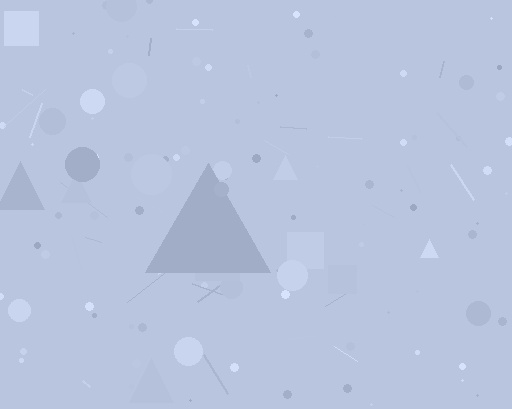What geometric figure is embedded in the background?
A triangle is embedded in the background.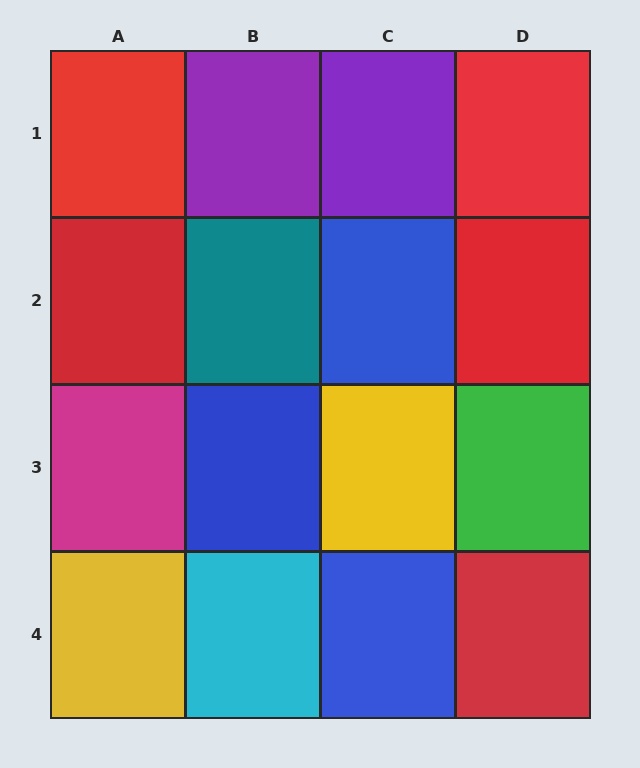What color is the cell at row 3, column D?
Green.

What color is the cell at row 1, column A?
Red.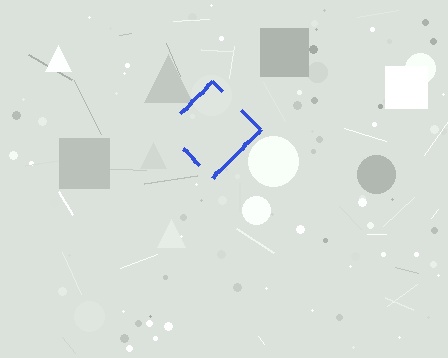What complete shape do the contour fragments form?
The contour fragments form a diamond.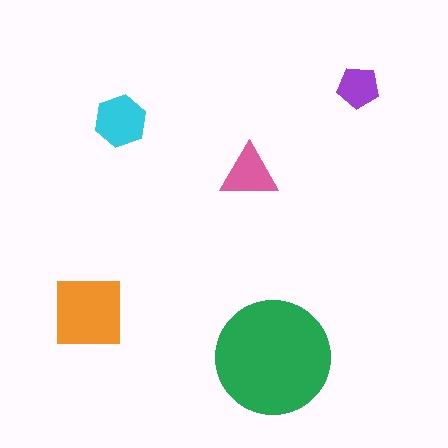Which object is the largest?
The green circle.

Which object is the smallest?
The purple pentagon.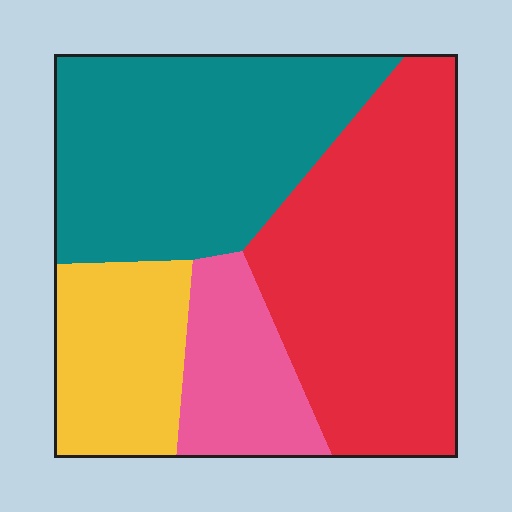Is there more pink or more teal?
Teal.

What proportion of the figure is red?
Red takes up about three eighths (3/8) of the figure.